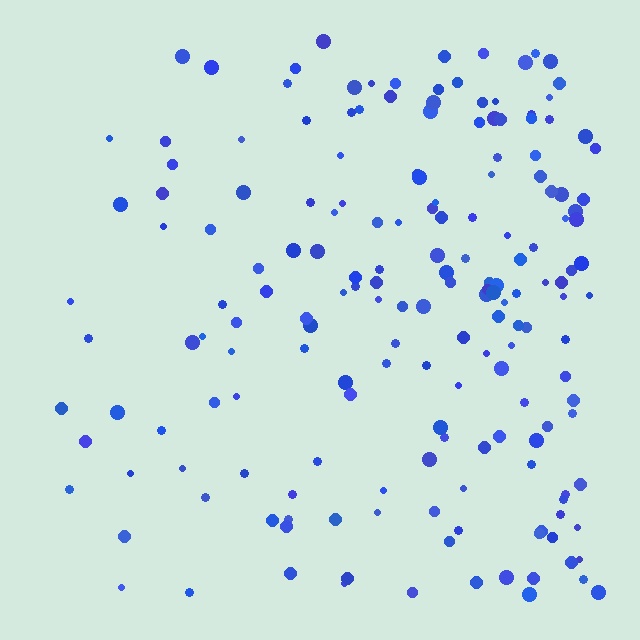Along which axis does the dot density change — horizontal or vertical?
Horizontal.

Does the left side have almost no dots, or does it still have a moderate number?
Still a moderate number, just noticeably fewer than the right.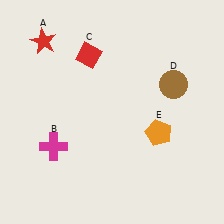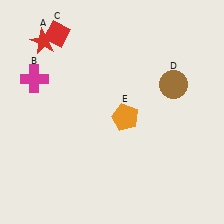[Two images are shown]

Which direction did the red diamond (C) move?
The red diamond (C) moved left.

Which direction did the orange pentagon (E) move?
The orange pentagon (E) moved left.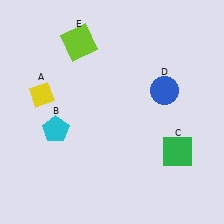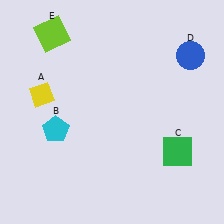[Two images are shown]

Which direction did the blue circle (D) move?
The blue circle (D) moved up.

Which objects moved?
The objects that moved are: the blue circle (D), the lime square (E).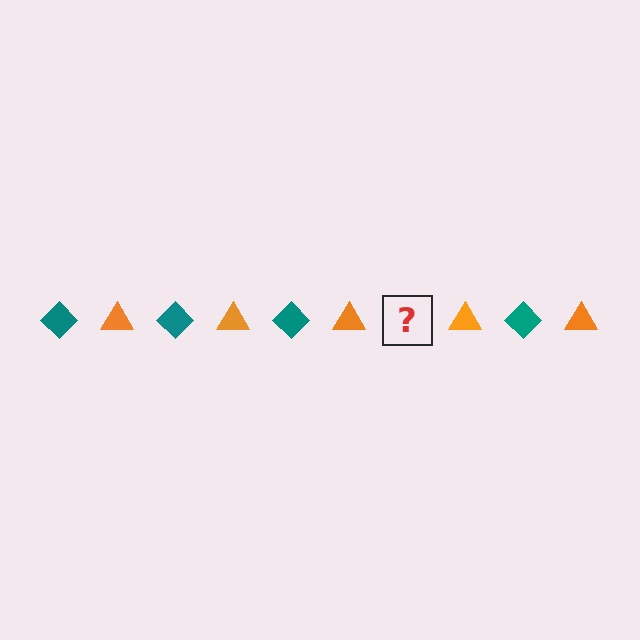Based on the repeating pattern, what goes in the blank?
The blank should be a teal diamond.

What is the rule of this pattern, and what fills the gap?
The rule is that the pattern alternates between teal diamond and orange triangle. The gap should be filled with a teal diamond.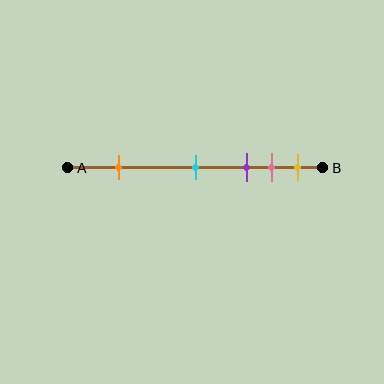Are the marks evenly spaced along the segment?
No, the marks are not evenly spaced.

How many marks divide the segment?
There are 5 marks dividing the segment.